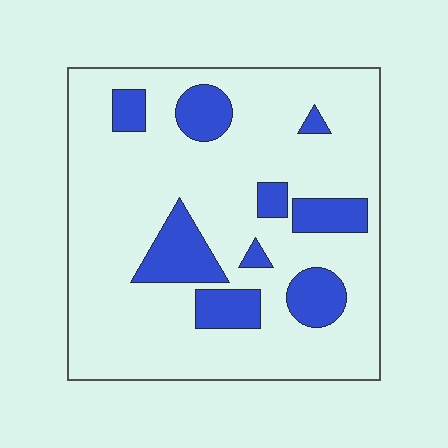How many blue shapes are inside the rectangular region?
9.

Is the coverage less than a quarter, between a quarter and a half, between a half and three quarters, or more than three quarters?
Less than a quarter.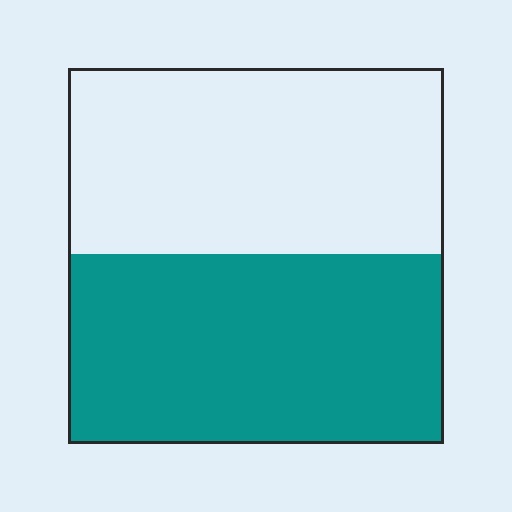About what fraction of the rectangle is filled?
About one half (1/2).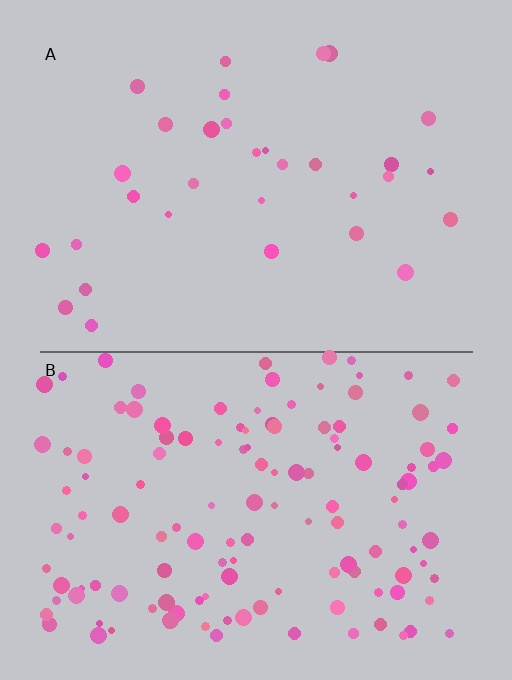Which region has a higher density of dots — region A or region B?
B (the bottom).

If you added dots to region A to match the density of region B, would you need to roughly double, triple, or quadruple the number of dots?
Approximately quadruple.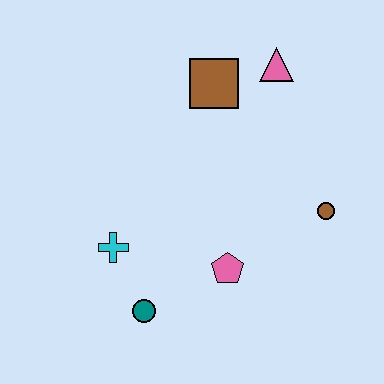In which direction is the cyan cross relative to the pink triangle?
The cyan cross is below the pink triangle.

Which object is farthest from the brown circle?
The cyan cross is farthest from the brown circle.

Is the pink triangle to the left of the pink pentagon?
No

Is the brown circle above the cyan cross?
Yes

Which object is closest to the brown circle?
The pink pentagon is closest to the brown circle.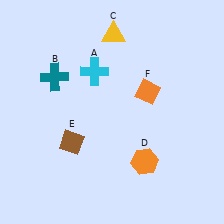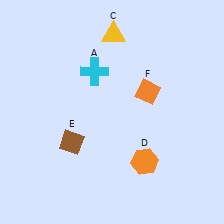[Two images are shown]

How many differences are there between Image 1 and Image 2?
There is 1 difference between the two images.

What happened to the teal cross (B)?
The teal cross (B) was removed in Image 2. It was in the top-left area of Image 1.